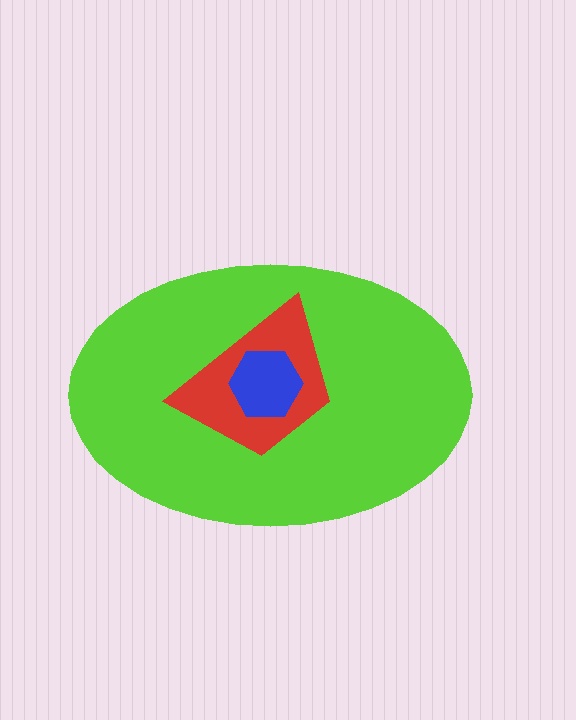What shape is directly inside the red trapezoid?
The blue hexagon.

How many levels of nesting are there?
3.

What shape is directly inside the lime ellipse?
The red trapezoid.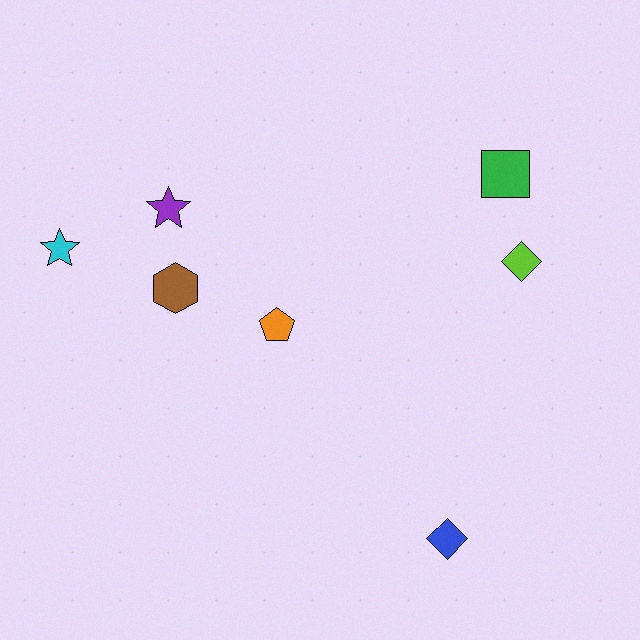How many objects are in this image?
There are 7 objects.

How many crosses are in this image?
There are no crosses.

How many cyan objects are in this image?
There is 1 cyan object.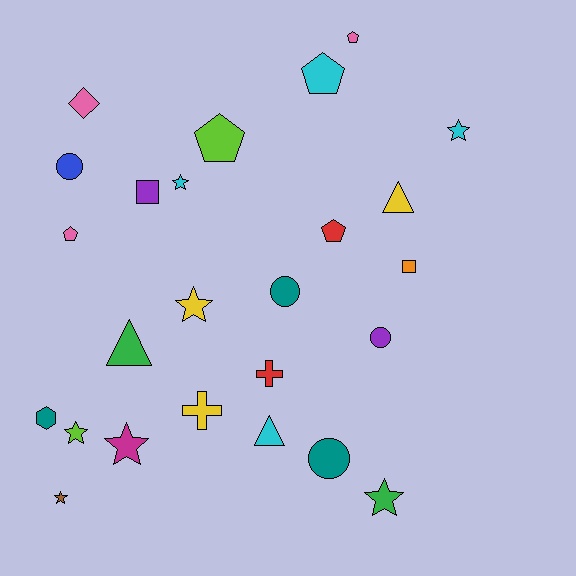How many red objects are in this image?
There are 2 red objects.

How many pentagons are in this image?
There are 5 pentagons.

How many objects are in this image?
There are 25 objects.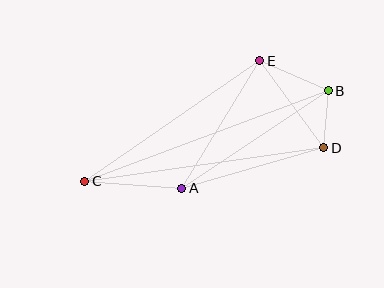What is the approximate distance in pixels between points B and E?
The distance between B and E is approximately 75 pixels.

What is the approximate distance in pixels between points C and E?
The distance between C and E is approximately 213 pixels.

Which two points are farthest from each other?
Points B and C are farthest from each other.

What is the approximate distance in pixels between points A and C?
The distance between A and C is approximately 98 pixels.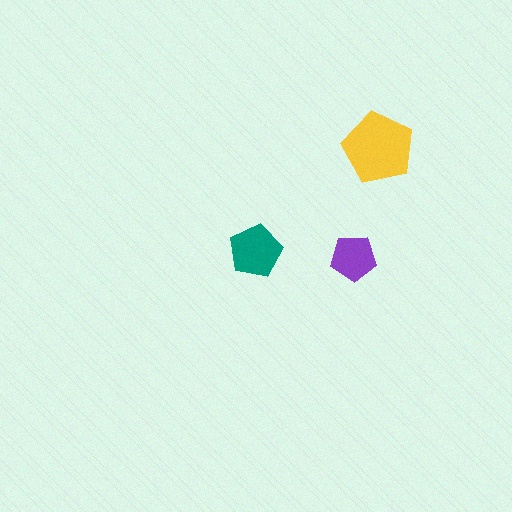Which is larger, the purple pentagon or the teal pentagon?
The teal one.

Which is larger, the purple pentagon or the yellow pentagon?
The yellow one.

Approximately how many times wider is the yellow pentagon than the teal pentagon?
About 1.5 times wider.